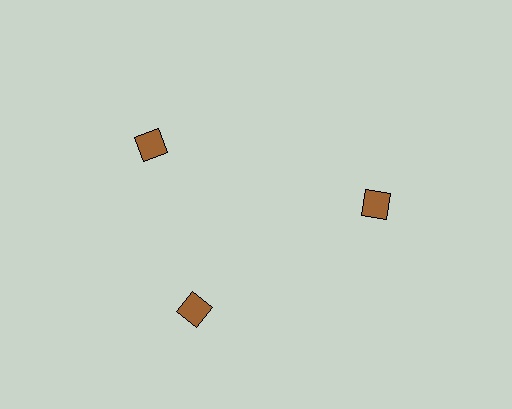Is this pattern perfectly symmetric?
No. The 3 brown squares are arranged in a ring, but one element near the 11 o'clock position is rotated out of alignment along the ring, breaking the 3-fold rotational symmetry.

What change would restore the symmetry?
The symmetry would be restored by rotating it back into even spacing with its neighbors so that all 3 squares sit at equal angles and equal distance from the center.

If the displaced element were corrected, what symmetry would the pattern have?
It would have 3-fold rotational symmetry — the pattern would map onto itself every 120 degrees.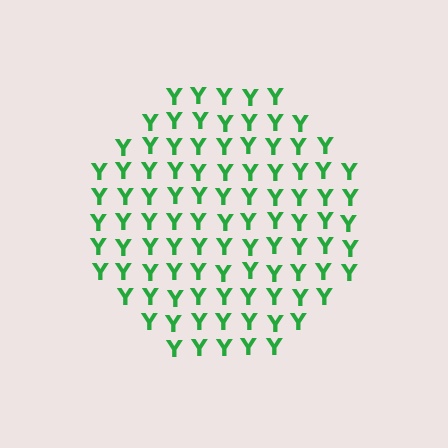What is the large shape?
The large shape is a circle.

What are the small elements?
The small elements are letter Y's.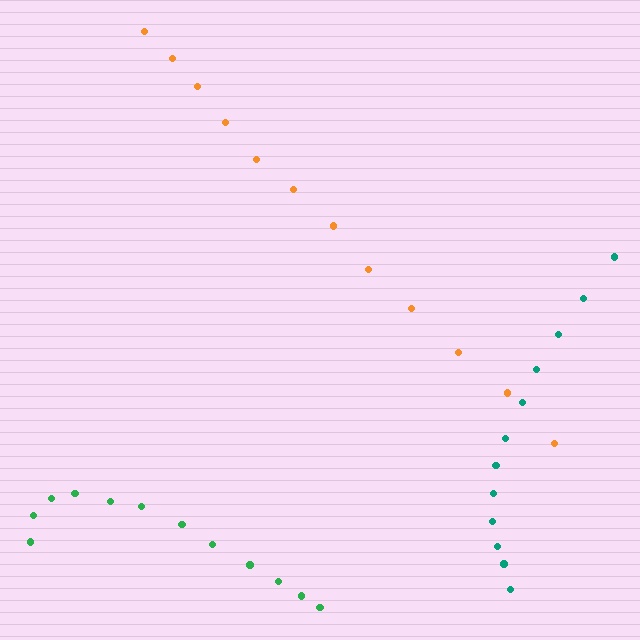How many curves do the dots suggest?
There are 3 distinct paths.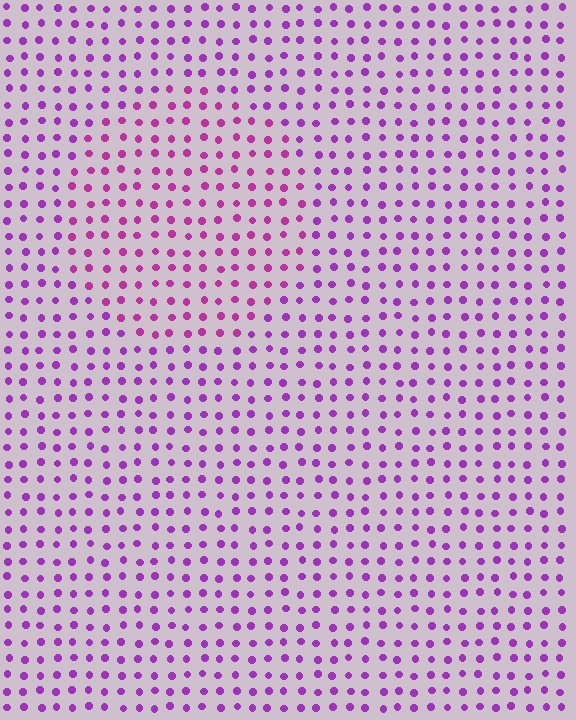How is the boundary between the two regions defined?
The boundary is defined purely by a slight shift in hue (about 25 degrees). Spacing, size, and orientation are identical on both sides.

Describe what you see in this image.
The image is filled with small purple elements in a uniform arrangement. A circle-shaped region is visible where the elements are tinted to a slightly different hue, forming a subtle color boundary.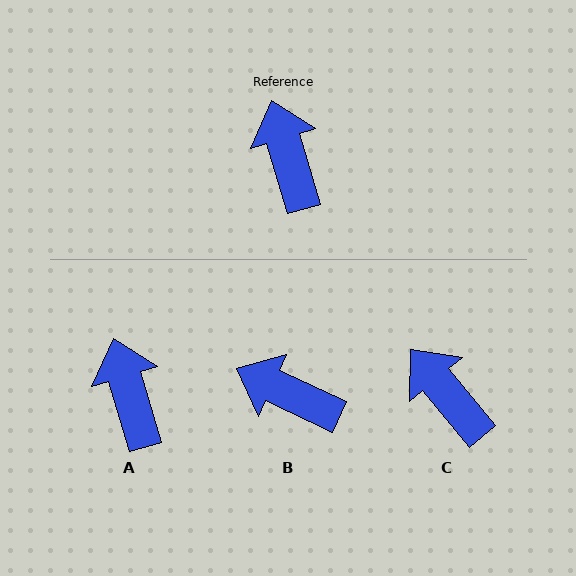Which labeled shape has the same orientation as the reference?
A.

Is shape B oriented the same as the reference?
No, it is off by about 48 degrees.